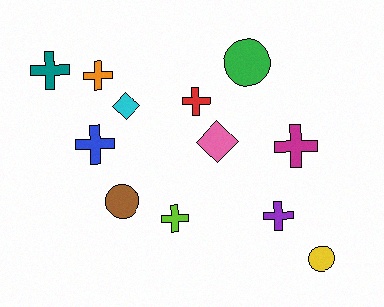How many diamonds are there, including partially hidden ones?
There are 2 diamonds.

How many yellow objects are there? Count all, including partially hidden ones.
There is 1 yellow object.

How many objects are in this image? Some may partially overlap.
There are 12 objects.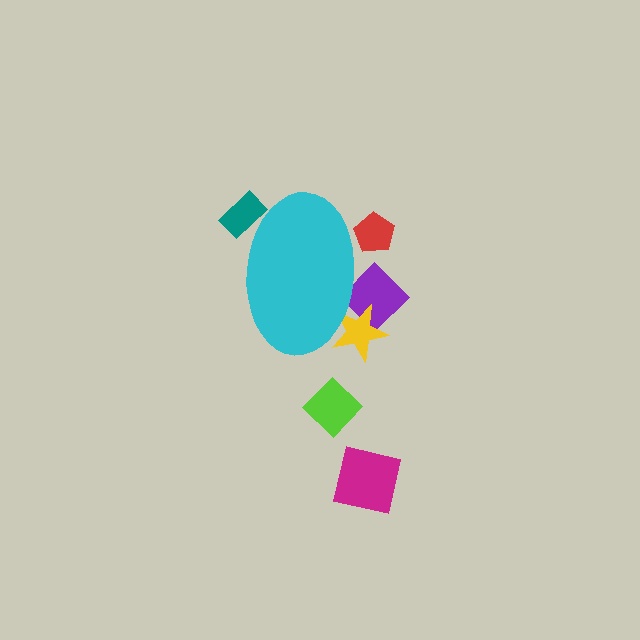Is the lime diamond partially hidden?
No, the lime diamond is fully visible.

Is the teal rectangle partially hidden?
Yes, the teal rectangle is partially hidden behind the cyan ellipse.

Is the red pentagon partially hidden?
Yes, the red pentagon is partially hidden behind the cyan ellipse.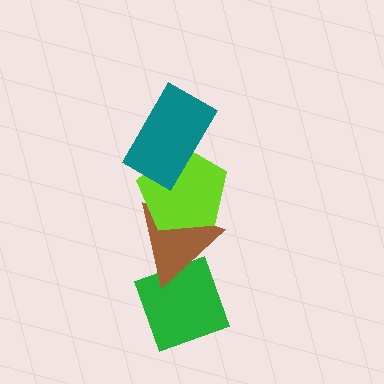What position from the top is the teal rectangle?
The teal rectangle is 1st from the top.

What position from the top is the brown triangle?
The brown triangle is 3rd from the top.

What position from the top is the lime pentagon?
The lime pentagon is 2nd from the top.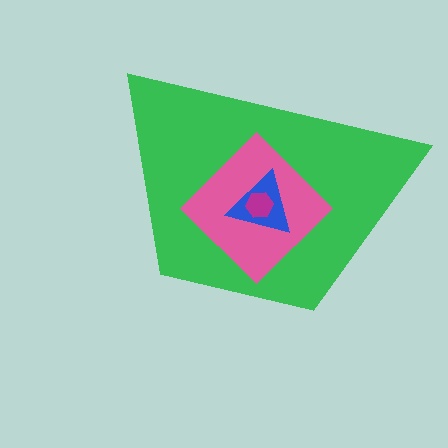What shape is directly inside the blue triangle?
The magenta hexagon.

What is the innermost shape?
The magenta hexagon.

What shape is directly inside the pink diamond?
The blue triangle.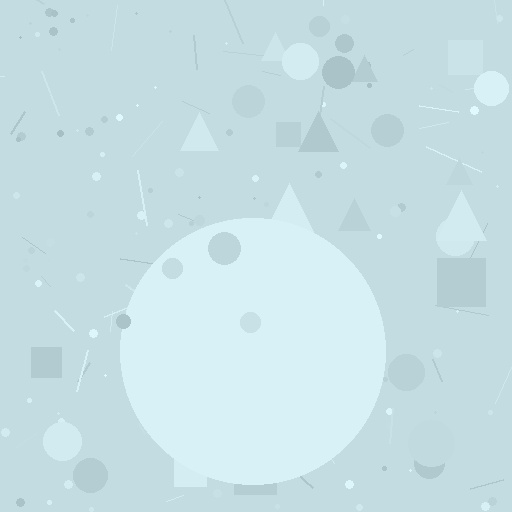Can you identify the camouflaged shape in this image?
The camouflaged shape is a circle.